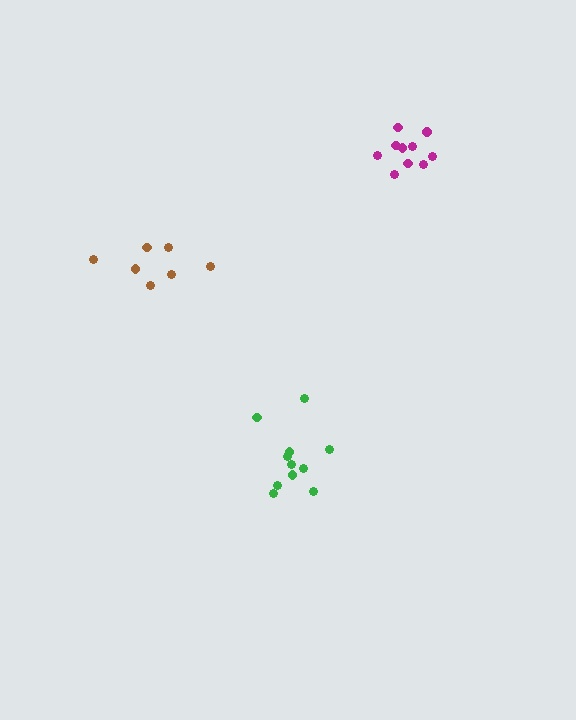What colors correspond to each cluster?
The clusters are colored: green, brown, magenta.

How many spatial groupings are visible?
There are 3 spatial groupings.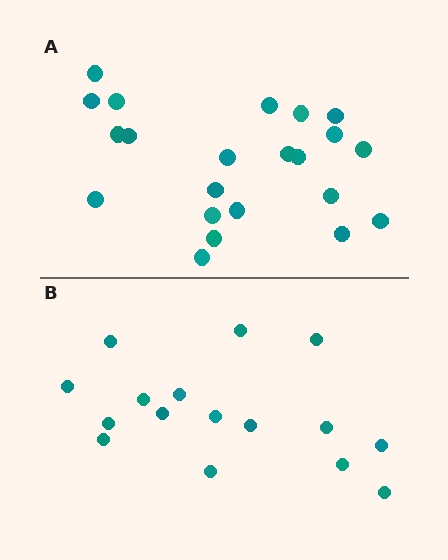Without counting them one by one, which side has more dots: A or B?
Region A (the top region) has more dots.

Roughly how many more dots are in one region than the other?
Region A has about 6 more dots than region B.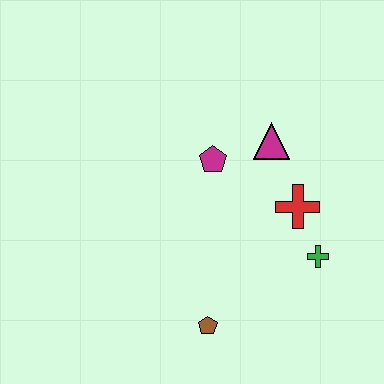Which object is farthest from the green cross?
The magenta pentagon is farthest from the green cross.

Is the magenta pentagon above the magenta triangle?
No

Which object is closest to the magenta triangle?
The magenta pentagon is closest to the magenta triangle.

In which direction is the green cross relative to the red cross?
The green cross is below the red cross.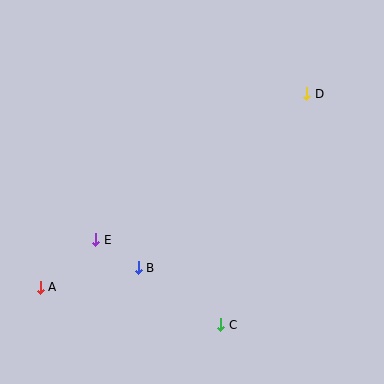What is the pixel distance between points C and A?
The distance between C and A is 184 pixels.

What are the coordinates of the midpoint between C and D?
The midpoint between C and D is at (264, 209).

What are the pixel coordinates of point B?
Point B is at (138, 268).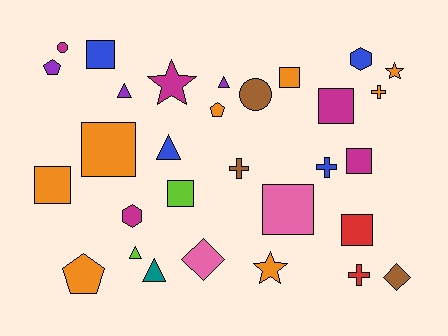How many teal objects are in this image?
There is 1 teal object.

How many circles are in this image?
There are 2 circles.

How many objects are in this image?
There are 30 objects.